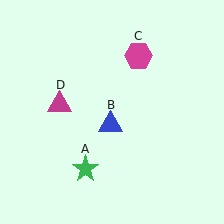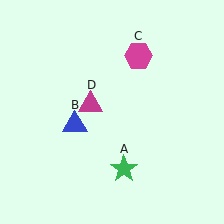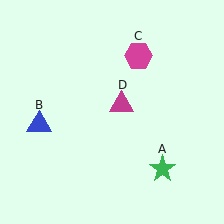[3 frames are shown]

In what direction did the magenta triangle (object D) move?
The magenta triangle (object D) moved right.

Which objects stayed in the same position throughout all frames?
Magenta hexagon (object C) remained stationary.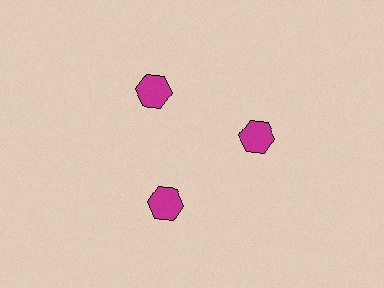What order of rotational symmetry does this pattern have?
This pattern has 3-fold rotational symmetry.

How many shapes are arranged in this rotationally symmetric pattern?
There are 3 shapes, arranged in 3 groups of 1.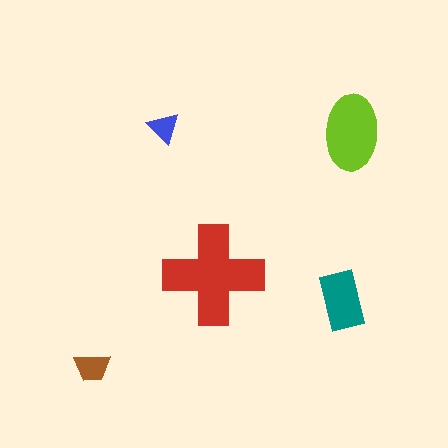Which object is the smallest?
The blue triangle.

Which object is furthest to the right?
The lime ellipse is rightmost.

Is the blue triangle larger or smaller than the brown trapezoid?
Smaller.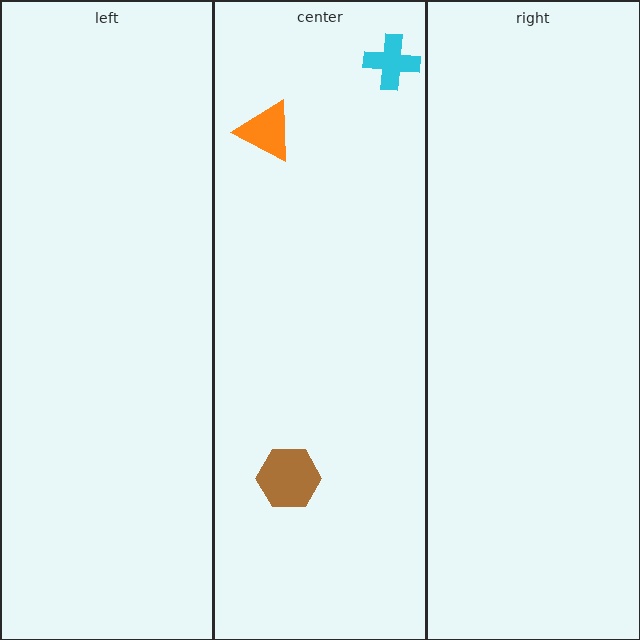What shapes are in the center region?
The orange triangle, the cyan cross, the brown hexagon.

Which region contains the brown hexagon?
The center region.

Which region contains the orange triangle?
The center region.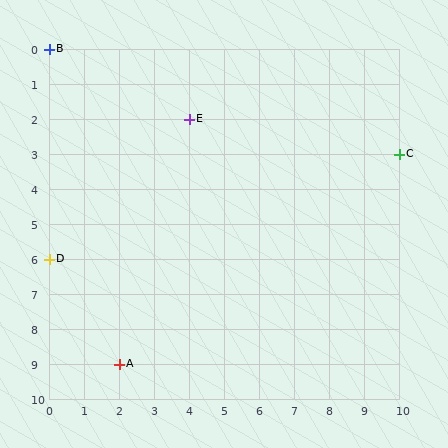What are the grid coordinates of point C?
Point C is at grid coordinates (10, 3).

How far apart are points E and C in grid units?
Points E and C are 6 columns and 1 row apart (about 6.1 grid units diagonally).